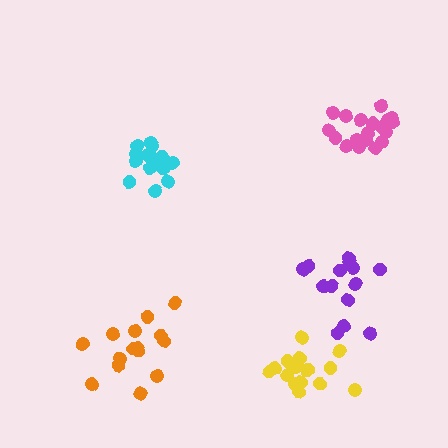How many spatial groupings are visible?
There are 5 spatial groupings.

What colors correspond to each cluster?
The clusters are colored: purple, cyan, pink, yellow, orange.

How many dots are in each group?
Group 1: 14 dots, Group 2: 17 dots, Group 3: 19 dots, Group 4: 17 dots, Group 5: 15 dots (82 total).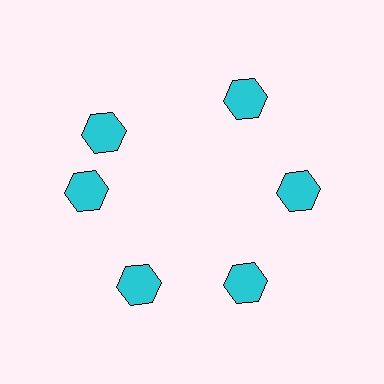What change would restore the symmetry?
The symmetry would be restored by rotating it back into even spacing with its neighbors so that all 6 hexagons sit at equal angles and equal distance from the center.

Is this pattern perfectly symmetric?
No. The 6 cyan hexagons are arranged in a ring, but one element near the 11 o'clock position is rotated out of alignment along the ring, breaking the 6-fold rotational symmetry.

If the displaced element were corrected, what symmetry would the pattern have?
It would have 6-fold rotational symmetry — the pattern would map onto itself every 60 degrees.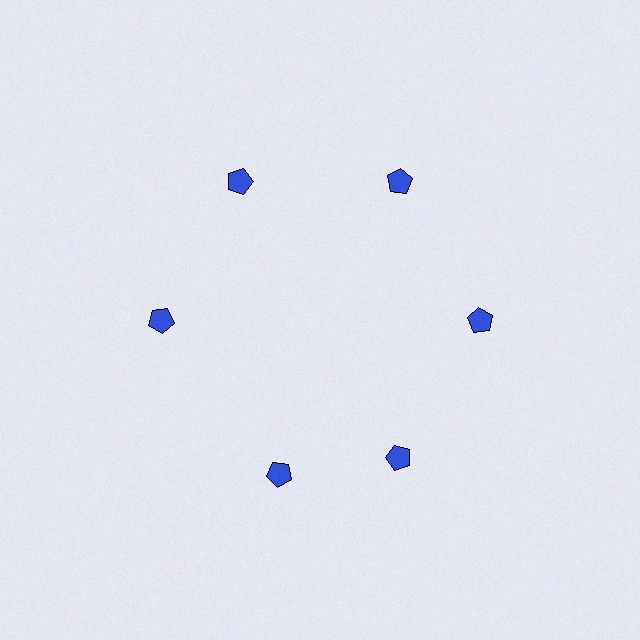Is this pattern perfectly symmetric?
No. The 6 blue pentagons are arranged in a ring, but one element near the 7 o'clock position is rotated out of alignment along the ring, breaking the 6-fold rotational symmetry.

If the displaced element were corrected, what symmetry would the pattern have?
It would have 6-fold rotational symmetry — the pattern would map onto itself every 60 degrees.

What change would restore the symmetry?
The symmetry would be restored by rotating it back into even spacing with its neighbors so that all 6 pentagons sit at equal angles and equal distance from the center.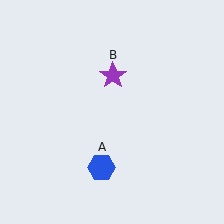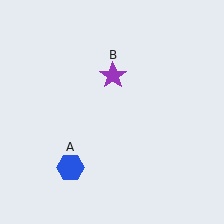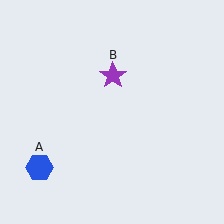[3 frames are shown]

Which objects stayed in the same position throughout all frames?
Purple star (object B) remained stationary.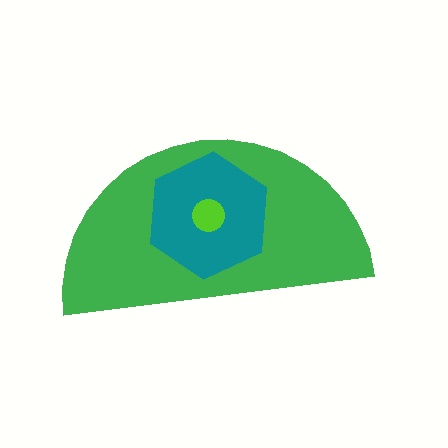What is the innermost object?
The lime circle.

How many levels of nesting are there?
3.